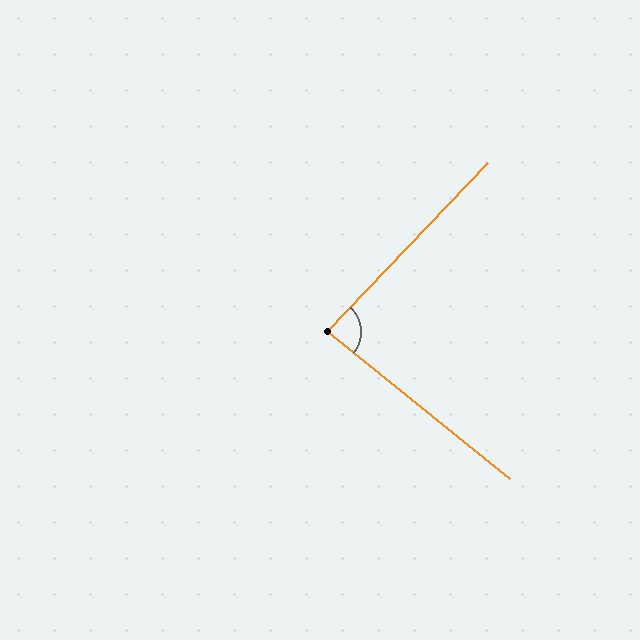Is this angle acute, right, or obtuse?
It is approximately a right angle.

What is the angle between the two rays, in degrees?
Approximately 85 degrees.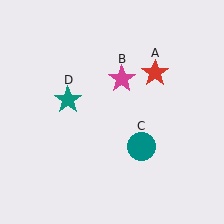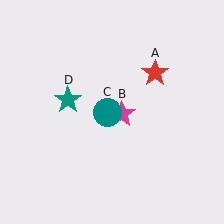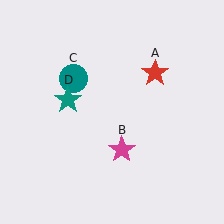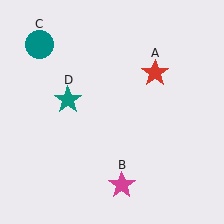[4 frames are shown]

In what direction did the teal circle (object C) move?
The teal circle (object C) moved up and to the left.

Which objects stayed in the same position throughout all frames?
Red star (object A) and teal star (object D) remained stationary.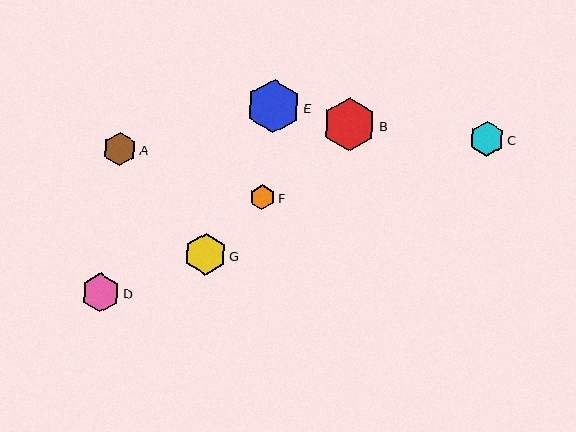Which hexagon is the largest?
Hexagon E is the largest with a size of approximately 54 pixels.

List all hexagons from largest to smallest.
From largest to smallest: E, B, G, D, C, A, F.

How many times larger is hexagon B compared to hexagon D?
Hexagon B is approximately 1.4 times the size of hexagon D.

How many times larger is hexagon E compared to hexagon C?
Hexagon E is approximately 1.5 times the size of hexagon C.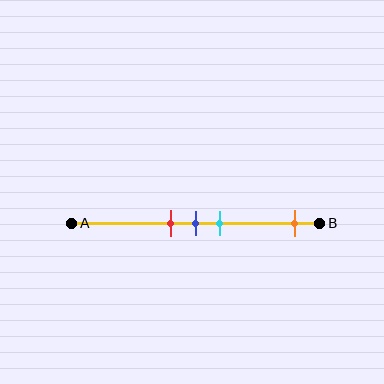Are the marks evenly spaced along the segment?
No, the marks are not evenly spaced.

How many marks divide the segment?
There are 4 marks dividing the segment.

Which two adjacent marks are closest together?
The red and blue marks are the closest adjacent pair.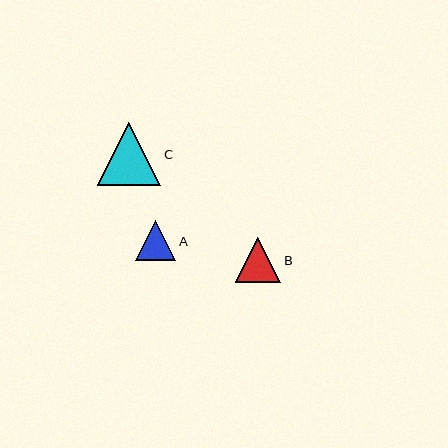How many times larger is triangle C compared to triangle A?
Triangle C is approximately 1.6 times the size of triangle A.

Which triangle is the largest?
Triangle C is the largest with a size of approximately 63 pixels.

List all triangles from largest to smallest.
From largest to smallest: C, B, A.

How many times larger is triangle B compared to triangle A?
Triangle B is approximately 1.1 times the size of triangle A.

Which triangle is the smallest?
Triangle A is the smallest with a size of approximately 40 pixels.